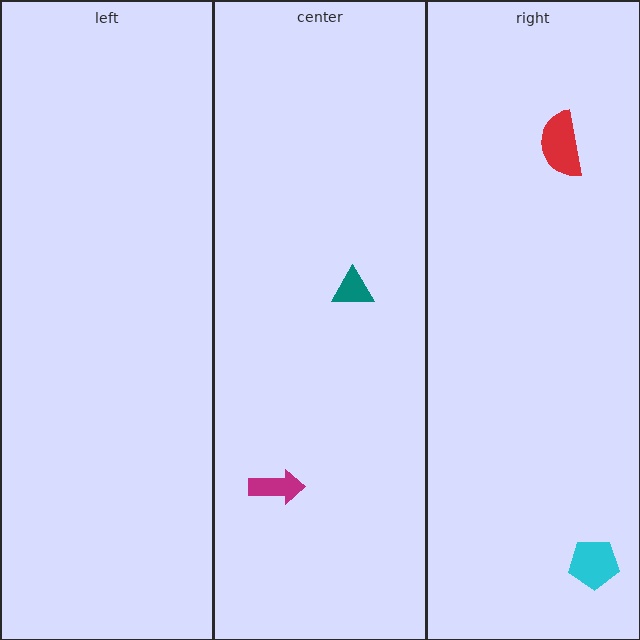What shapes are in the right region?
The cyan pentagon, the red semicircle.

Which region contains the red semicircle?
The right region.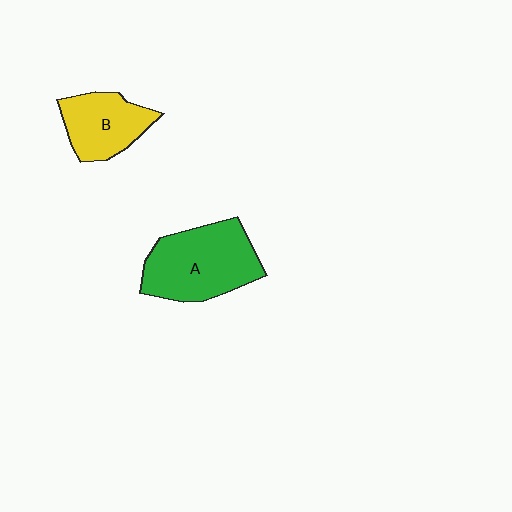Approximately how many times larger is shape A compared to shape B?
Approximately 1.5 times.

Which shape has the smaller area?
Shape B (yellow).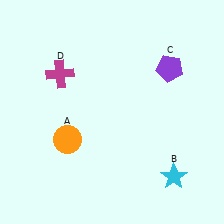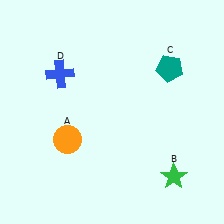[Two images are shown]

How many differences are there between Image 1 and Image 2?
There are 3 differences between the two images.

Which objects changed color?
B changed from cyan to green. C changed from purple to teal. D changed from magenta to blue.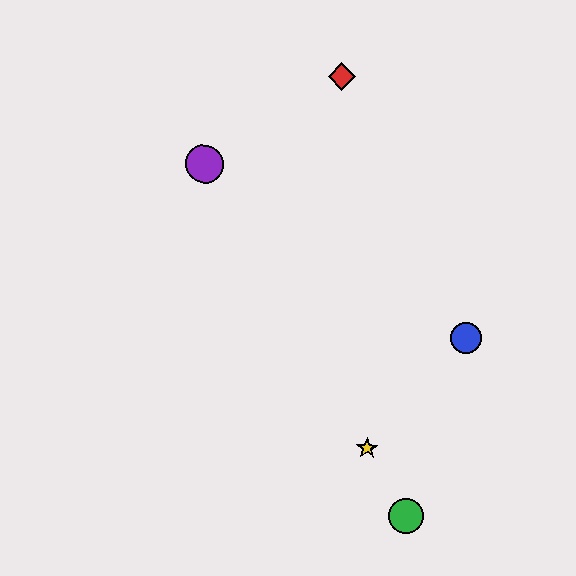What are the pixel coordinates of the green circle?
The green circle is at (406, 516).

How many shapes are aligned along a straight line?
3 shapes (the green circle, the yellow star, the purple circle) are aligned along a straight line.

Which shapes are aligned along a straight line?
The green circle, the yellow star, the purple circle are aligned along a straight line.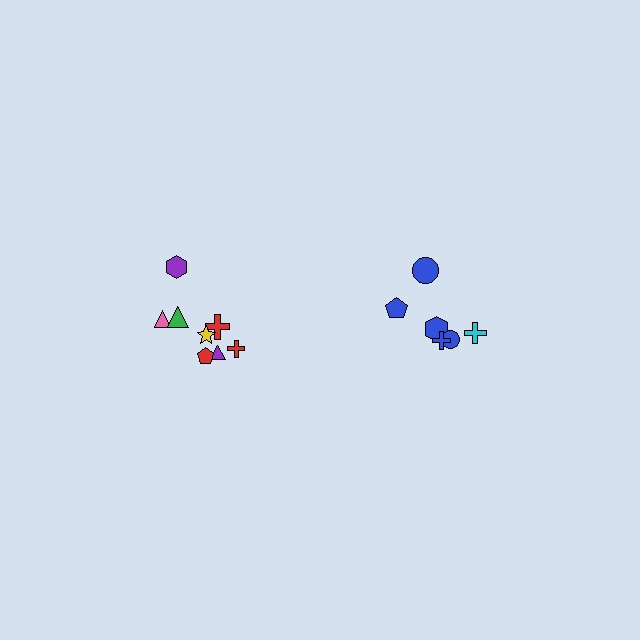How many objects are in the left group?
There are 8 objects.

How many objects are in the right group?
There are 6 objects.